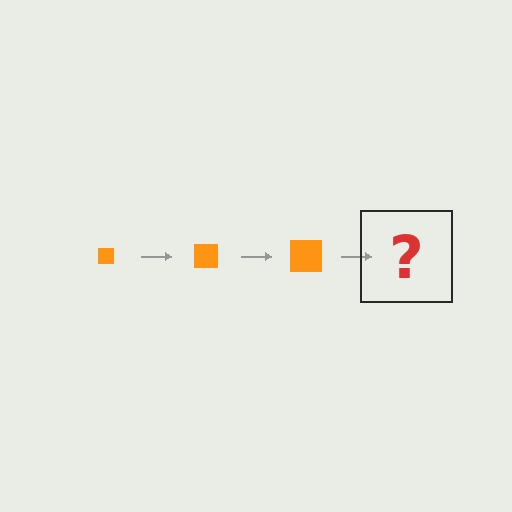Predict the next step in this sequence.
The next step is an orange square, larger than the previous one.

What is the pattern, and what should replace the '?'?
The pattern is that the square gets progressively larger each step. The '?' should be an orange square, larger than the previous one.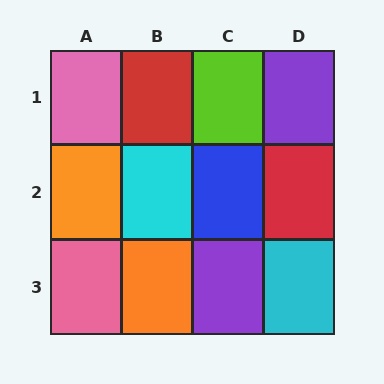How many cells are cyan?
2 cells are cyan.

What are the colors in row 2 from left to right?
Orange, cyan, blue, red.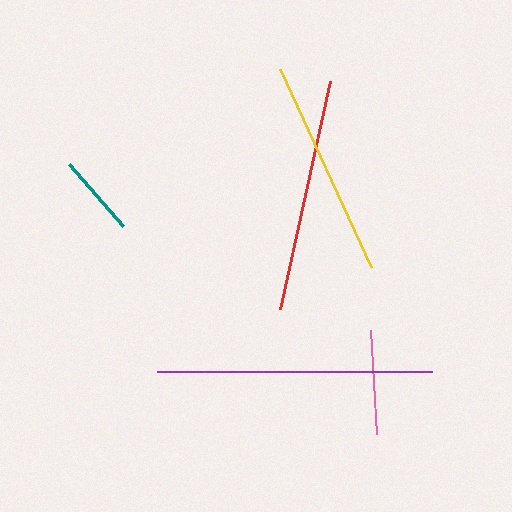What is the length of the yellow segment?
The yellow segment is approximately 218 pixels long.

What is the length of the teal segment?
The teal segment is approximately 82 pixels long.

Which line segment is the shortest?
The teal line is the shortest at approximately 82 pixels.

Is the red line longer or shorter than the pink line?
The red line is longer than the pink line.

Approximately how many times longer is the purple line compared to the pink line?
The purple line is approximately 2.7 times the length of the pink line.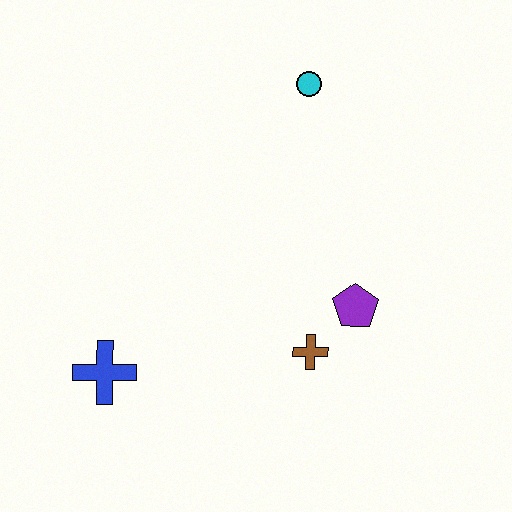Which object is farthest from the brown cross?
The cyan circle is farthest from the brown cross.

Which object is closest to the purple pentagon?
The brown cross is closest to the purple pentagon.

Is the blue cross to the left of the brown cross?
Yes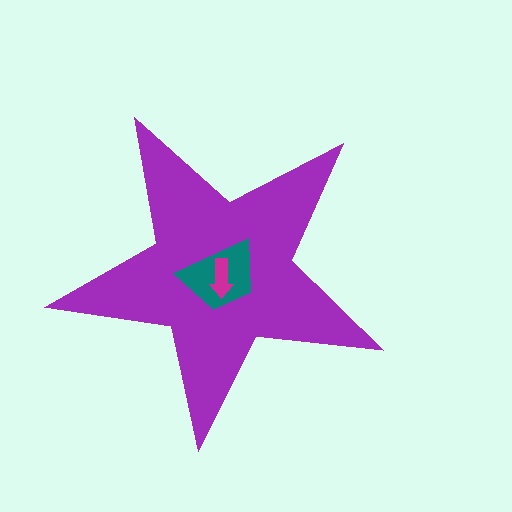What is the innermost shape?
The magenta arrow.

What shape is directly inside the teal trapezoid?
The magenta arrow.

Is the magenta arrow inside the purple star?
Yes.